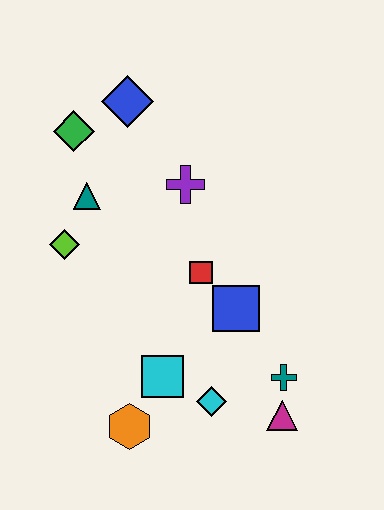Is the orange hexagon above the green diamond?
No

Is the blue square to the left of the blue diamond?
No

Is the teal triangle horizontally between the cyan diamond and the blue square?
No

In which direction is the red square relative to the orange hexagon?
The red square is above the orange hexagon.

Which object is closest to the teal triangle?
The lime diamond is closest to the teal triangle.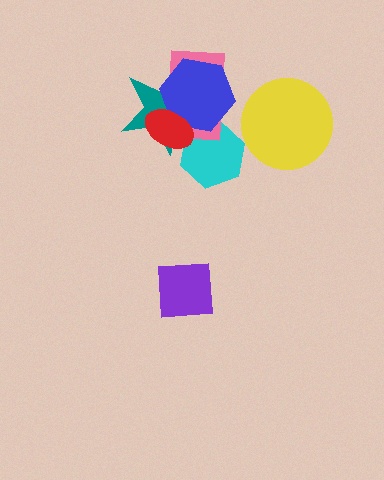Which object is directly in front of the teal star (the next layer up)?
The pink rectangle is directly in front of the teal star.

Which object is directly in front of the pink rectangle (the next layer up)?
The blue hexagon is directly in front of the pink rectangle.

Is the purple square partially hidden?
No, no other shape covers it.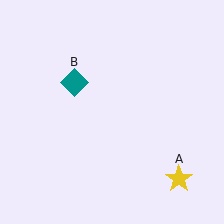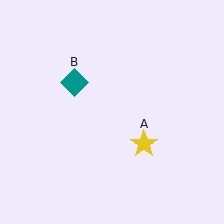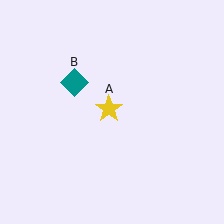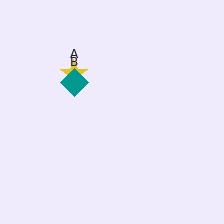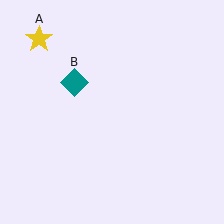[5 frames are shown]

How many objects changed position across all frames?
1 object changed position: yellow star (object A).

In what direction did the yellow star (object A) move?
The yellow star (object A) moved up and to the left.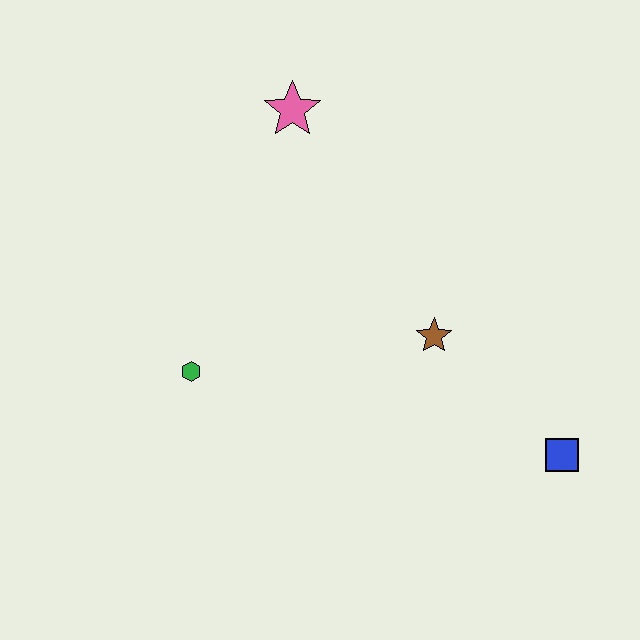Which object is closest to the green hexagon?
The brown star is closest to the green hexagon.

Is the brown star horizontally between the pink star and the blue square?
Yes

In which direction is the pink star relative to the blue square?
The pink star is above the blue square.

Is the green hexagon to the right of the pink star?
No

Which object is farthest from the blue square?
The pink star is farthest from the blue square.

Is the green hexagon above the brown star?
No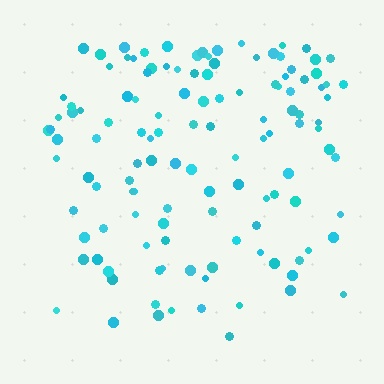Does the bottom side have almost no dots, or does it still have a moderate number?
Still a moderate number, just noticeably fewer than the top.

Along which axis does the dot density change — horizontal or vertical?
Vertical.